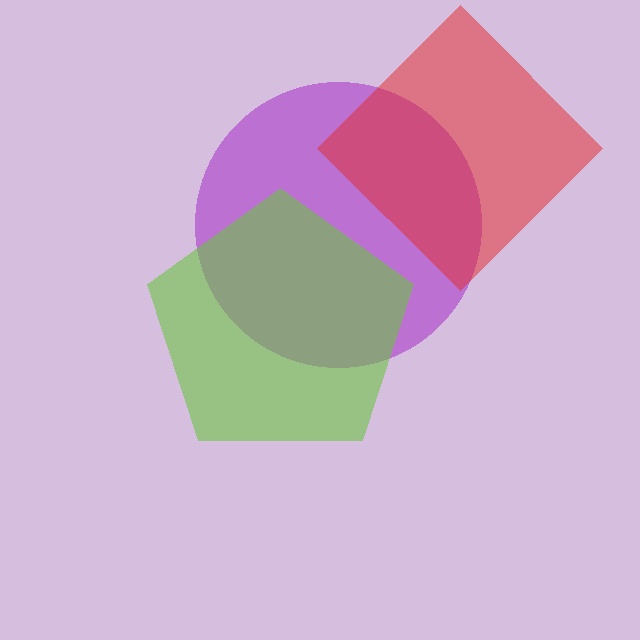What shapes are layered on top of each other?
The layered shapes are: a purple circle, a red diamond, a lime pentagon.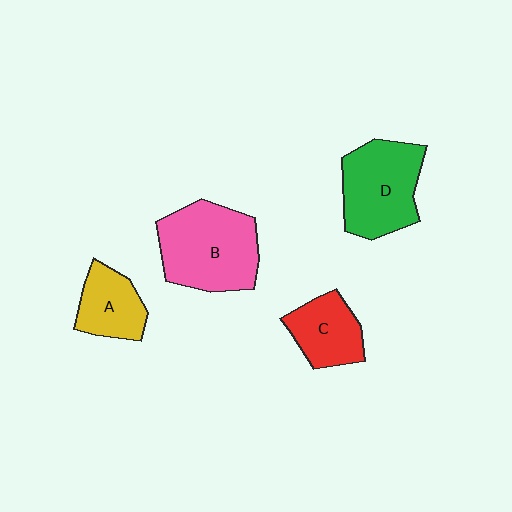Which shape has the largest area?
Shape B (pink).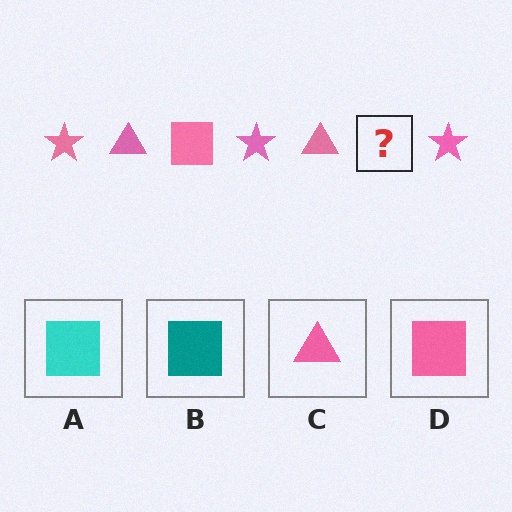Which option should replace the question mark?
Option D.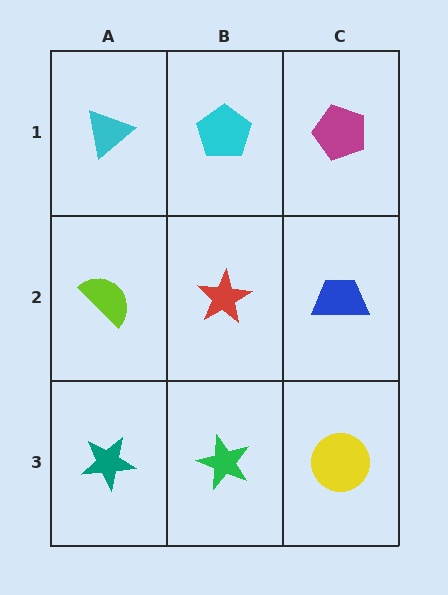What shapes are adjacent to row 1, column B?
A red star (row 2, column B), a cyan triangle (row 1, column A), a magenta pentagon (row 1, column C).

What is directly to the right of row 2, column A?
A red star.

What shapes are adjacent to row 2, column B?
A cyan pentagon (row 1, column B), a green star (row 3, column B), a lime semicircle (row 2, column A), a blue trapezoid (row 2, column C).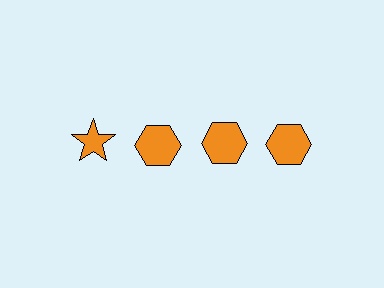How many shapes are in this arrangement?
There are 4 shapes arranged in a grid pattern.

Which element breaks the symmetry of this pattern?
The orange star in the top row, leftmost column breaks the symmetry. All other shapes are orange hexagons.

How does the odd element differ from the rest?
It has a different shape: star instead of hexagon.